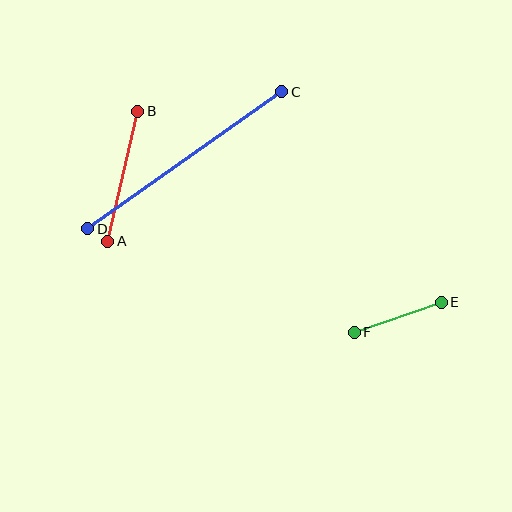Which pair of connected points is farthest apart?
Points C and D are farthest apart.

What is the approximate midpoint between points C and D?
The midpoint is at approximately (185, 160) pixels.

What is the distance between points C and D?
The distance is approximately 237 pixels.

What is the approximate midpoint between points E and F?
The midpoint is at approximately (398, 317) pixels.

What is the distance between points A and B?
The distance is approximately 133 pixels.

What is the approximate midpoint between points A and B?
The midpoint is at approximately (123, 176) pixels.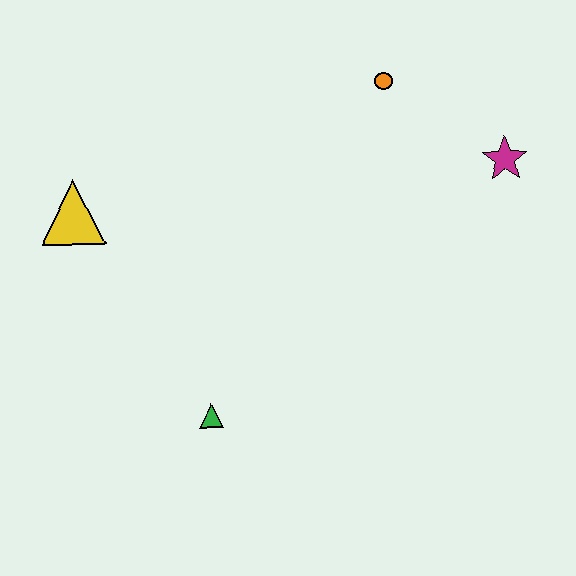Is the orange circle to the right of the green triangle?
Yes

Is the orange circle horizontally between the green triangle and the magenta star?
Yes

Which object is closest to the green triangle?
The yellow triangle is closest to the green triangle.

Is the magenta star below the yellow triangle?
No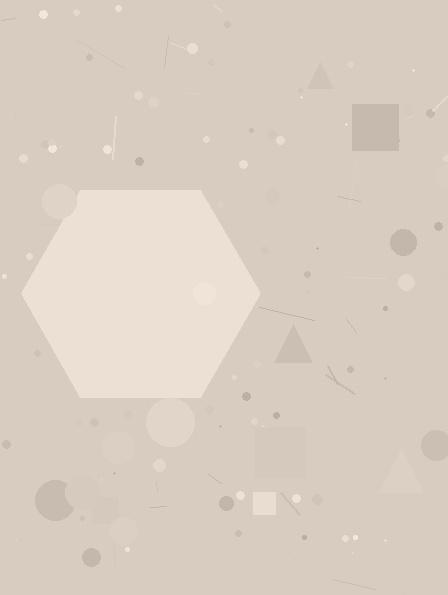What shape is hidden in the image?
A hexagon is hidden in the image.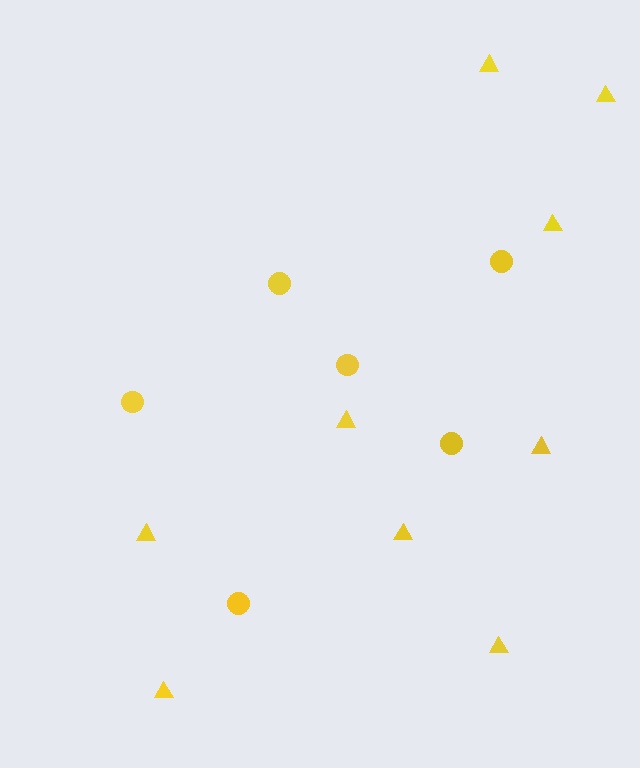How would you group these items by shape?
There are 2 groups: one group of triangles (9) and one group of circles (6).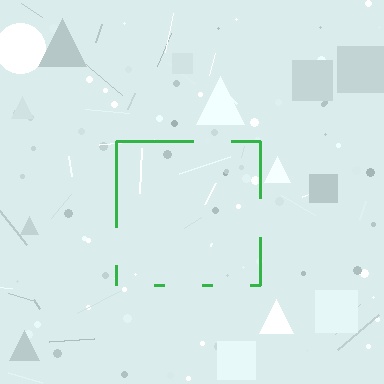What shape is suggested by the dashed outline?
The dashed outline suggests a square.